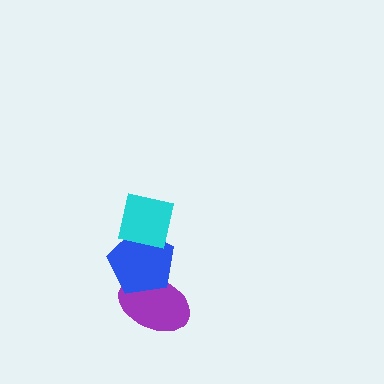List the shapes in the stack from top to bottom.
From top to bottom: the cyan square, the blue pentagon, the purple ellipse.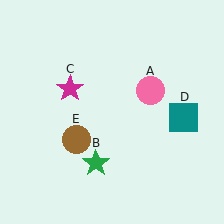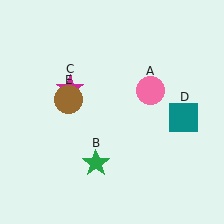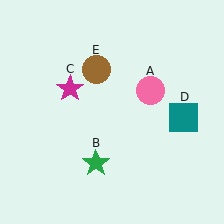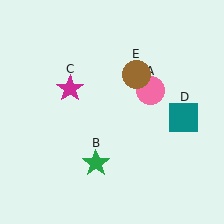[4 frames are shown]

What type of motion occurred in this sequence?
The brown circle (object E) rotated clockwise around the center of the scene.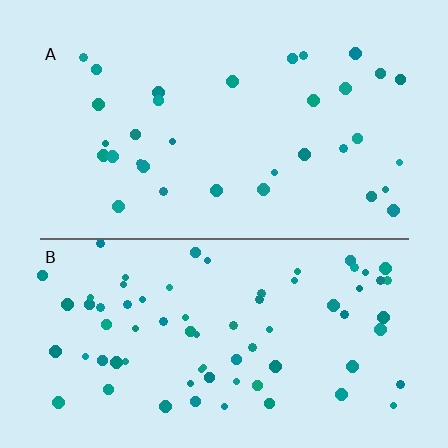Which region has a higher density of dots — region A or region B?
B (the bottom).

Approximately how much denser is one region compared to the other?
Approximately 2.2× — region B over region A.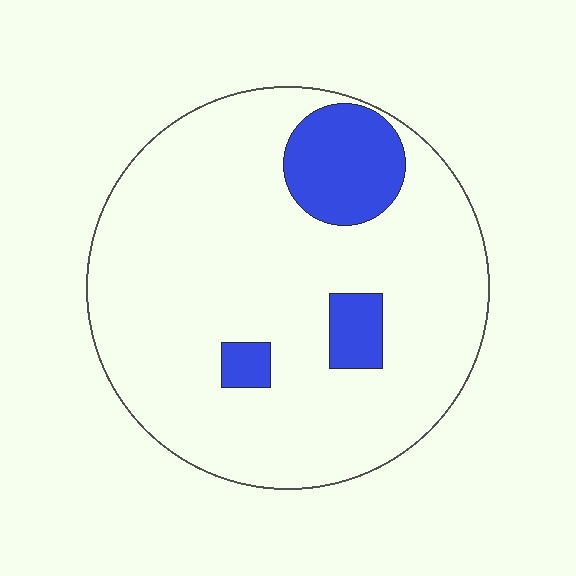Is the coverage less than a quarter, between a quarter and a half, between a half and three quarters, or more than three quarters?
Less than a quarter.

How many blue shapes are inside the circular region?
3.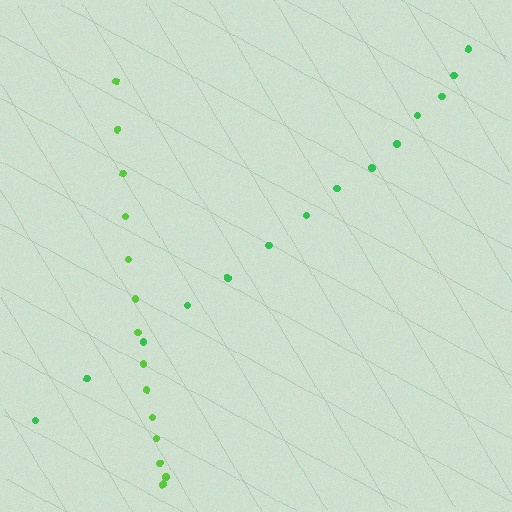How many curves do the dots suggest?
There are 2 distinct paths.